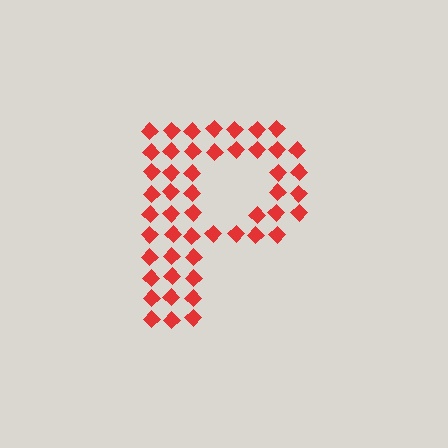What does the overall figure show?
The overall figure shows the letter P.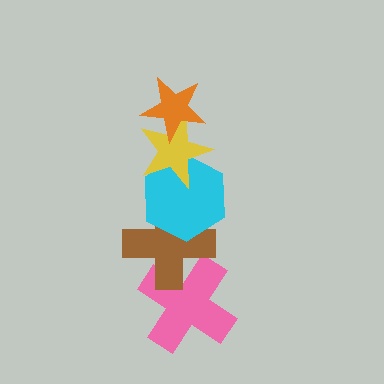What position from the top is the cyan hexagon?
The cyan hexagon is 3rd from the top.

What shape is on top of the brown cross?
The cyan hexagon is on top of the brown cross.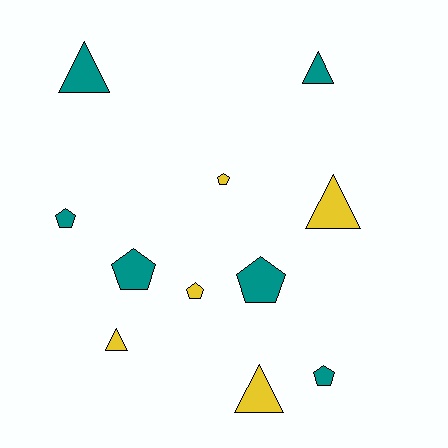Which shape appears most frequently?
Pentagon, with 6 objects.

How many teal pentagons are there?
There are 4 teal pentagons.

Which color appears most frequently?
Teal, with 6 objects.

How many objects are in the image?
There are 11 objects.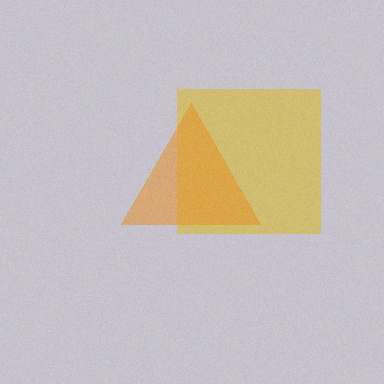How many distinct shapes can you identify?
There are 2 distinct shapes: a yellow square, an orange triangle.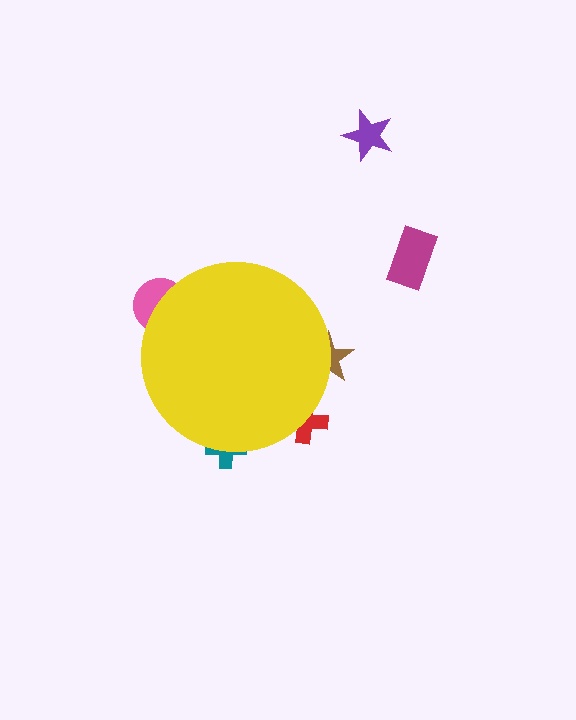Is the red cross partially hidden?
Yes, the red cross is partially hidden behind the yellow circle.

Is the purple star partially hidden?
No, the purple star is fully visible.